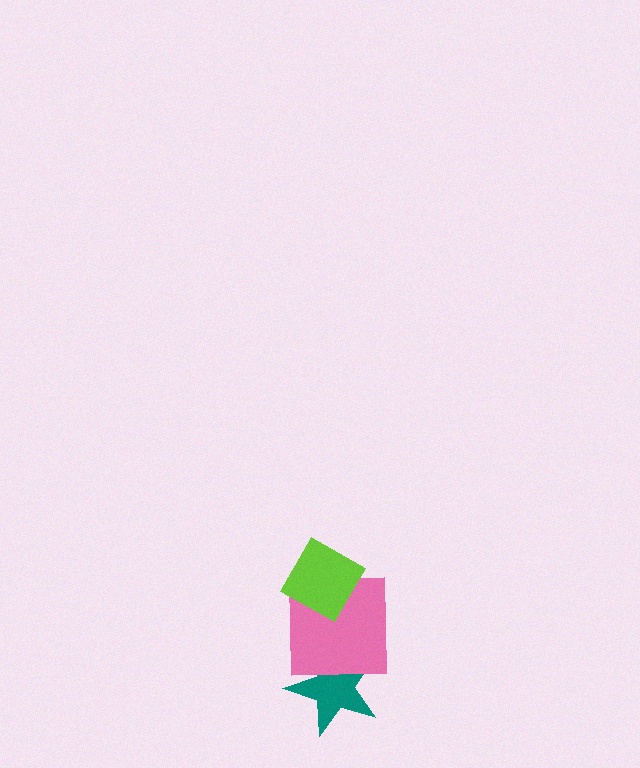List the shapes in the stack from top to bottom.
From top to bottom: the lime diamond, the pink square, the teal star.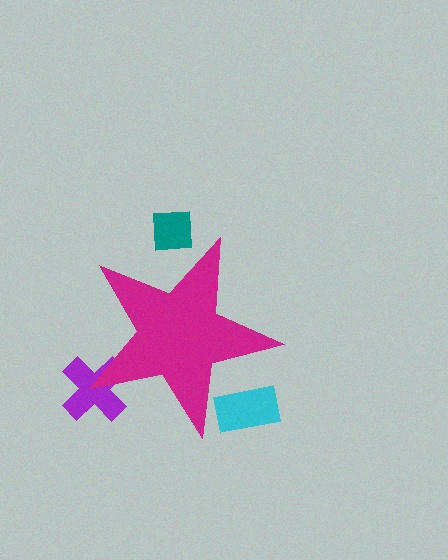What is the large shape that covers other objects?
A magenta star.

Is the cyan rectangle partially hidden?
Yes, the cyan rectangle is partially hidden behind the magenta star.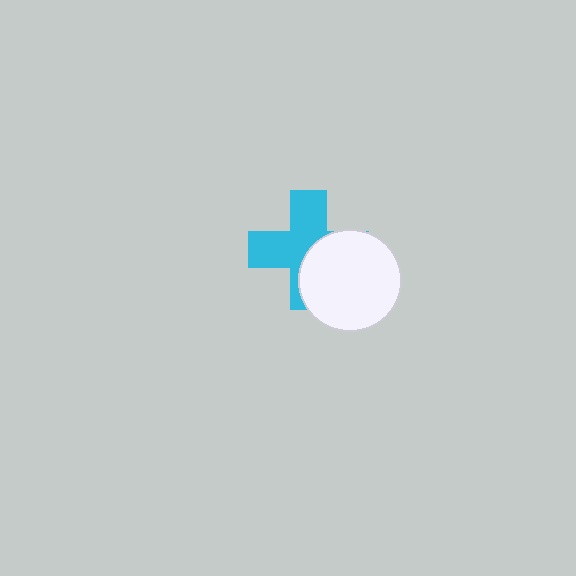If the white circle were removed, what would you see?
You would see the complete cyan cross.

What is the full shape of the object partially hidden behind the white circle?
The partially hidden object is a cyan cross.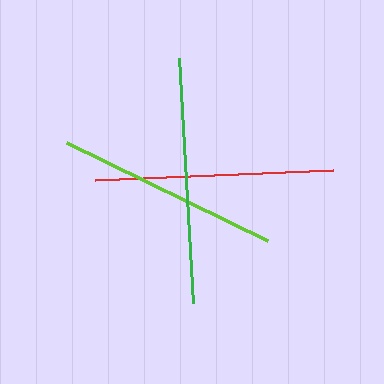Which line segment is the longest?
The green line is the longest at approximately 245 pixels.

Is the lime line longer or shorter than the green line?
The green line is longer than the lime line.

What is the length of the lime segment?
The lime segment is approximately 223 pixels long.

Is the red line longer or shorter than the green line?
The green line is longer than the red line.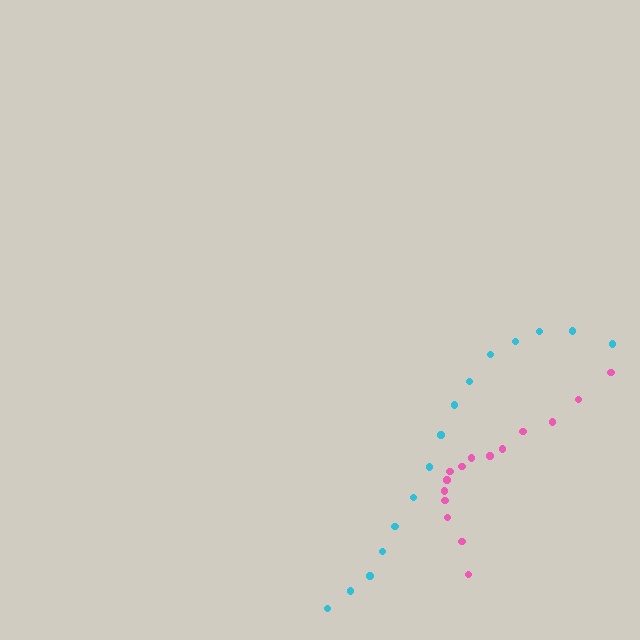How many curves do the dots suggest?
There are 2 distinct paths.